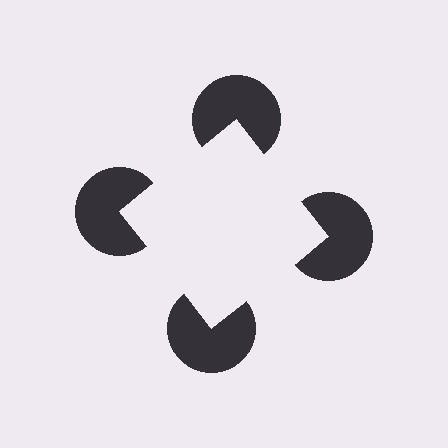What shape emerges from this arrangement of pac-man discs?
An illusory square — its edges are inferred from the aligned wedge cuts in the pac-man discs, not physically drawn.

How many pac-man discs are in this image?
There are 4 — one at each vertex of the illusory square.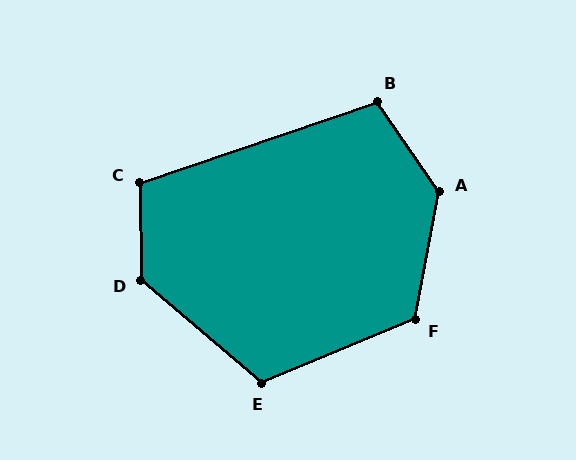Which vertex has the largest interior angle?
A, at approximately 135 degrees.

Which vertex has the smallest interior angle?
B, at approximately 106 degrees.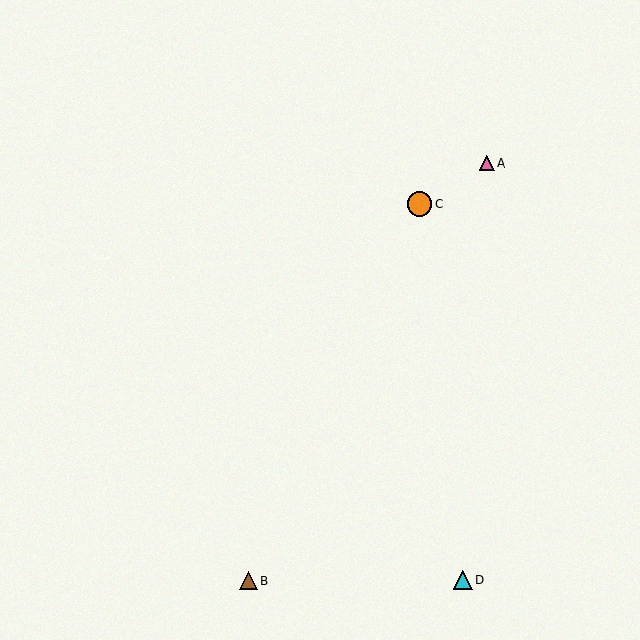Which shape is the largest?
The orange circle (labeled C) is the largest.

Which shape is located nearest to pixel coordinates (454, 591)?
The cyan triangle (labeled D) at (463, 579) is nearest to that location.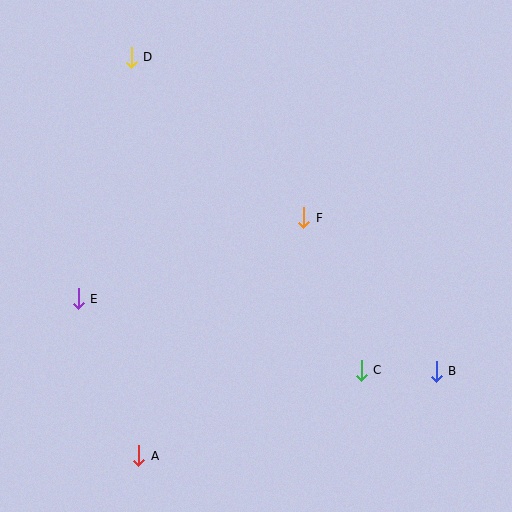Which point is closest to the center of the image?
Point F at (304, 218) is closest to the center.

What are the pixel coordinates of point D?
Point D is at (131, 57).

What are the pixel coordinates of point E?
Point E is at (78, 299).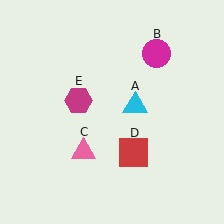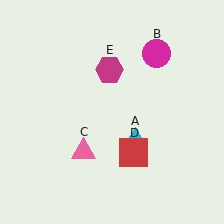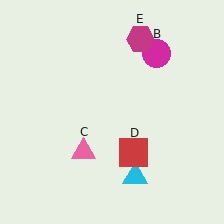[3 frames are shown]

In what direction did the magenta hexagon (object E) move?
The magenta hexagon (object E) moved up and to the right.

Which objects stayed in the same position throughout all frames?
Magenta circle (object B) and pink triangle (object C) and red square (object D) remained stationary.